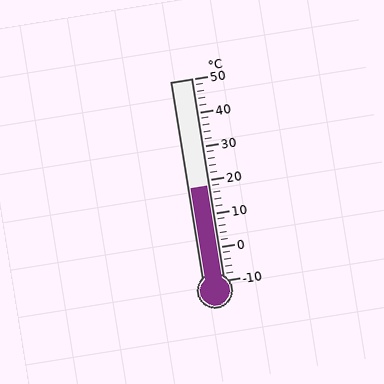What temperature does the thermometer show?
The thermometer shows approximately 18°C.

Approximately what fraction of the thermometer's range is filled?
The thermometer is filled to approximately 45% of its range.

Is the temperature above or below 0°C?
The temperature is above 0°C.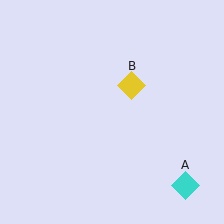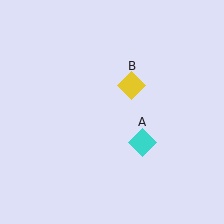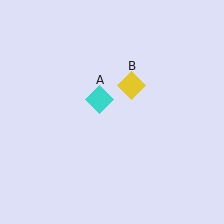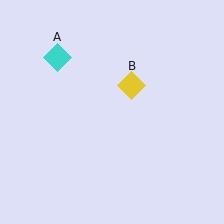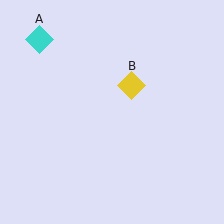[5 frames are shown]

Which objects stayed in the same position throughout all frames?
Yellow diamond (object B) remained stationary.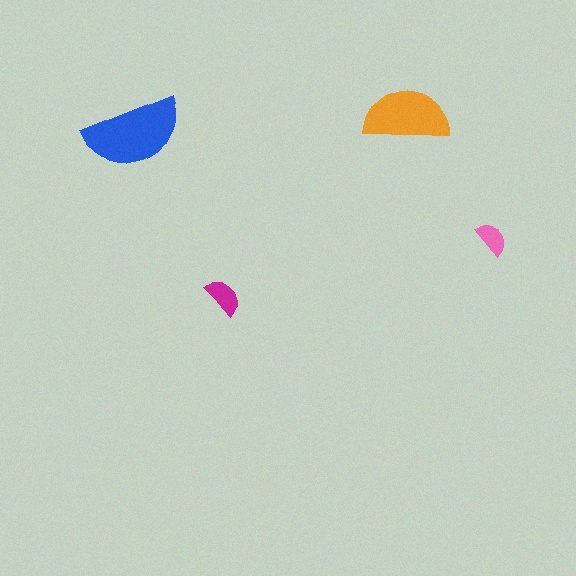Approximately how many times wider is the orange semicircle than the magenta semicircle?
About 2 times wider.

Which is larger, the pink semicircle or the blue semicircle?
The blue one.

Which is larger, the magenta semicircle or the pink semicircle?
The magenta one.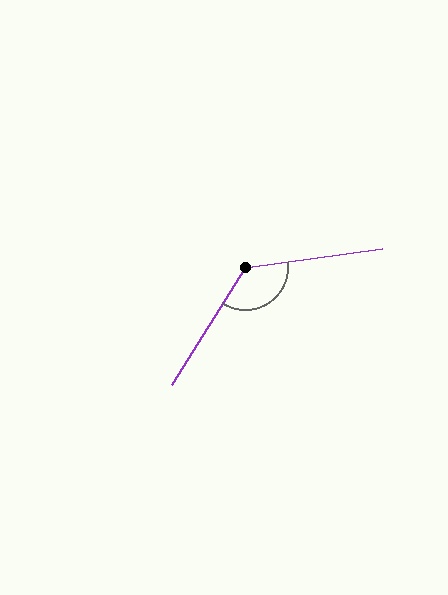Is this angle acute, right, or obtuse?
It is obtuse.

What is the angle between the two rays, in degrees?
Approximately 130 degrees.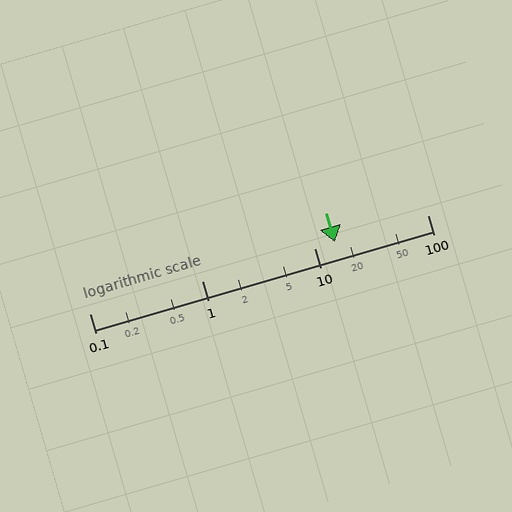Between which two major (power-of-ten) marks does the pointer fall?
The pointer is between 10 and 100.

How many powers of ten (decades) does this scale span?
The scale spans 3 decades, from 0.1 to 100.